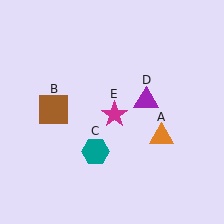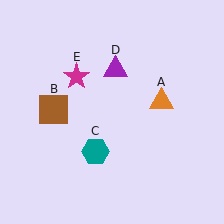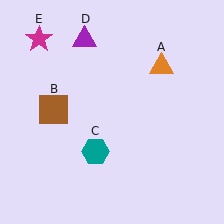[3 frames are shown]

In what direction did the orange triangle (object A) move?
The orange triangle (object A) moved up.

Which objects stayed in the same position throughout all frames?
Brown square (object B) and teal hexagon (object C) remained stationary.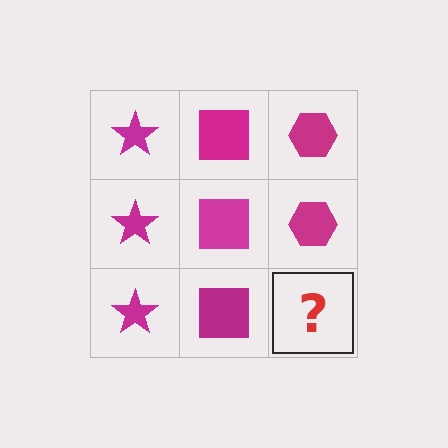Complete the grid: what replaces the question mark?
The question mark should be replaced with a magenta hexagon.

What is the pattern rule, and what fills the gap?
The rule is that each column has a consistent shape. The gap should be filled with a magenta hexagon.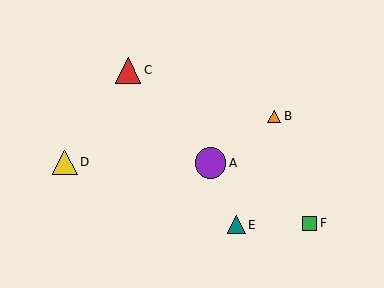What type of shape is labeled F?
Shape F is a green square.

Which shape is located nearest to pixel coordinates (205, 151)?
The purple circle (labeled A) at (211, 163) is nearest to that location.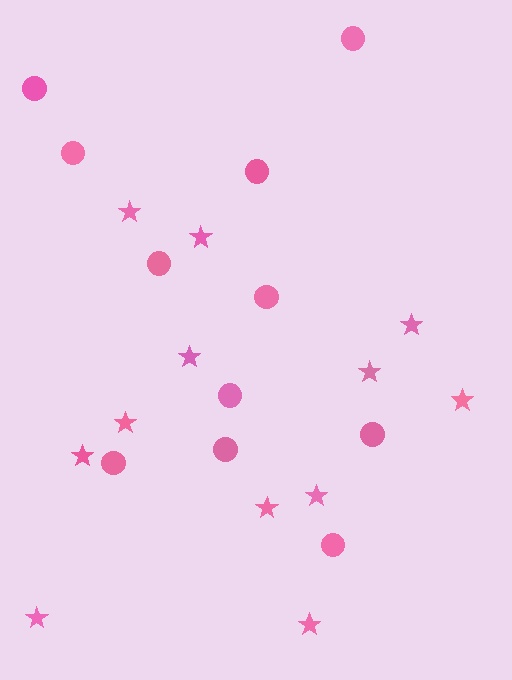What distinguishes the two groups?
There are 2 groups: one group of circles (11) and one group of stars (12).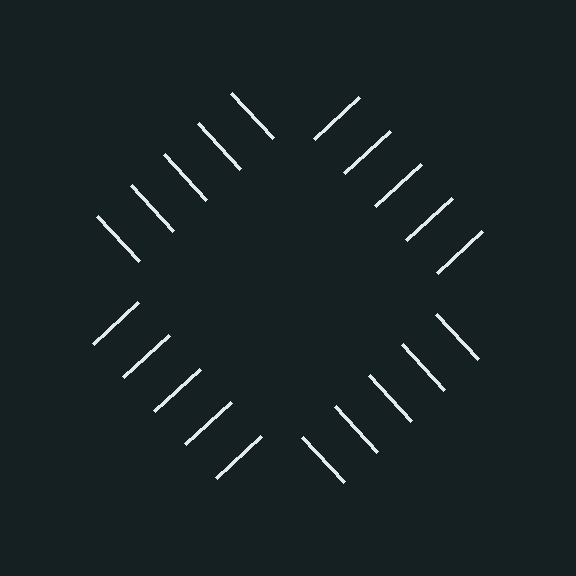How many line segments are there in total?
20 — 5 along each of the 4 edges.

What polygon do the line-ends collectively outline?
An illusory square — the line segments terminate on its edges but no continuous stroke is drawn.